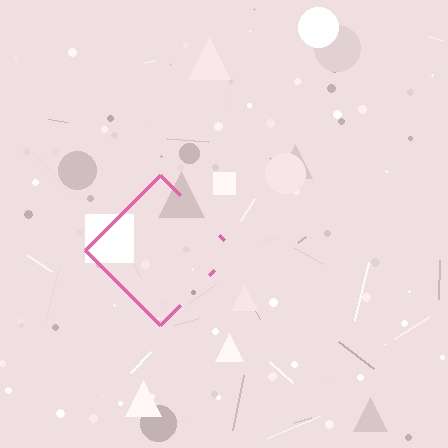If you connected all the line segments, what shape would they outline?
They would outline a diamond.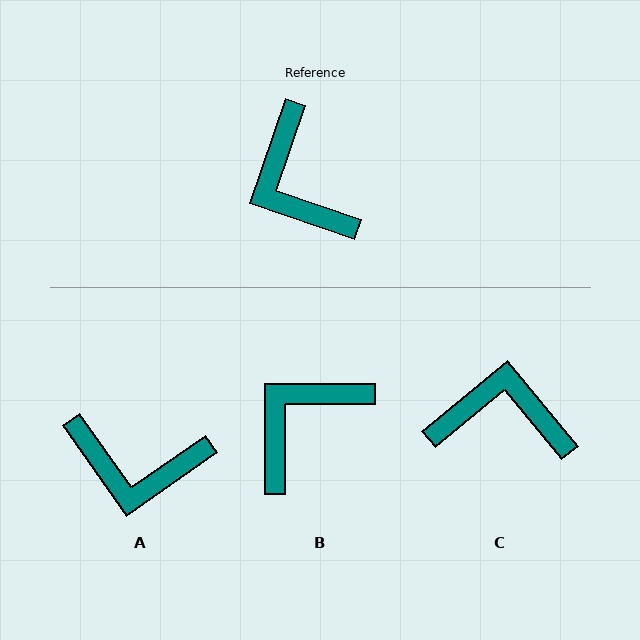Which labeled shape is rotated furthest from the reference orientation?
C, about 122 degrees away.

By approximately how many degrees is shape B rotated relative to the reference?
Approximately 71 degrees clockwise.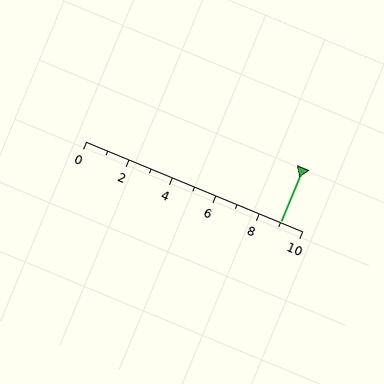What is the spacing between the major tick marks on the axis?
The major ticks are spaced 2 apart.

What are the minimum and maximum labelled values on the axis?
The axis runs from 0 to 10.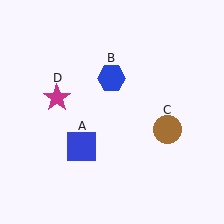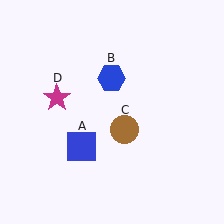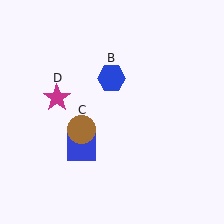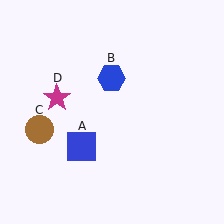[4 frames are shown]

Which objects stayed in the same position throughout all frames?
Blue square (object A) and blue hexagon (object B) and magenta star (object D) remained stationary.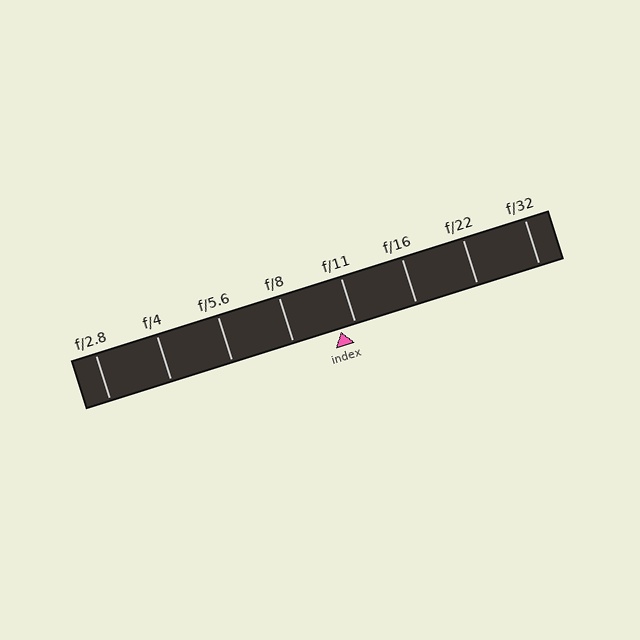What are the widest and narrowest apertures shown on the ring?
The widest aperture shown is f/2.8 and the narrowest is f/32.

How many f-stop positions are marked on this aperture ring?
There are 8 f-stop positions marked.